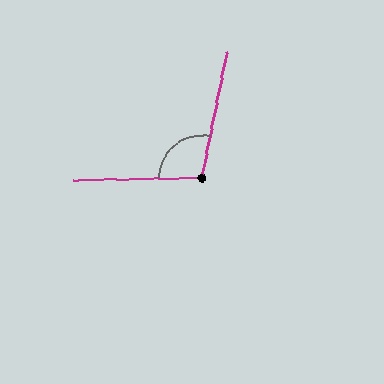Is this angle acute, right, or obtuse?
It is obtuse.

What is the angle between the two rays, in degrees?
Approximately 102 degrees.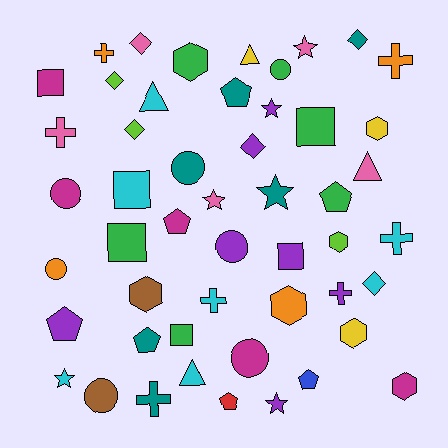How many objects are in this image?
There are 50 objects.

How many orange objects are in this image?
There are 4 orange objects.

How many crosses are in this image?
There are 7 crosses.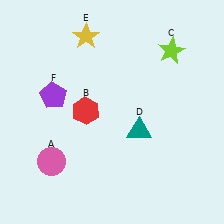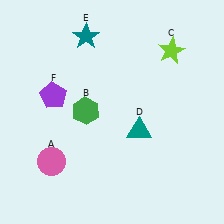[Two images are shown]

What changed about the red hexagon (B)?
In Image 1, B is red. In Image 2, it changed to green.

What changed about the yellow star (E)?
In Image 1, E is yellow. In Image 2, it changed to teal.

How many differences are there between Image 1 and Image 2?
There are 2 differences between the two images.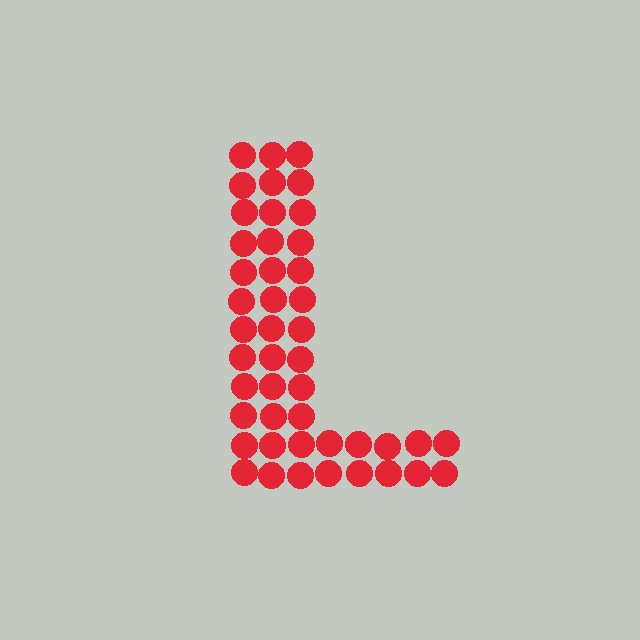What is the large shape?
The large shape is the letter L.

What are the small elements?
The small elements are circles.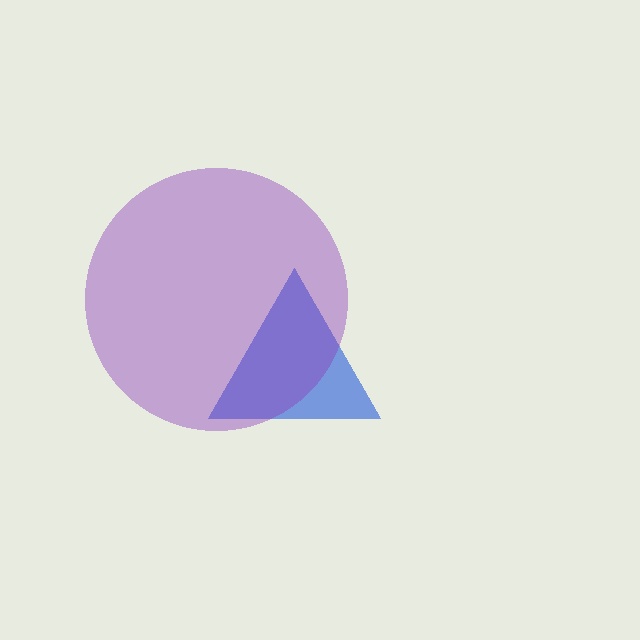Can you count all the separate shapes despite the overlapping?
Yes, there are 2 separate shapes.